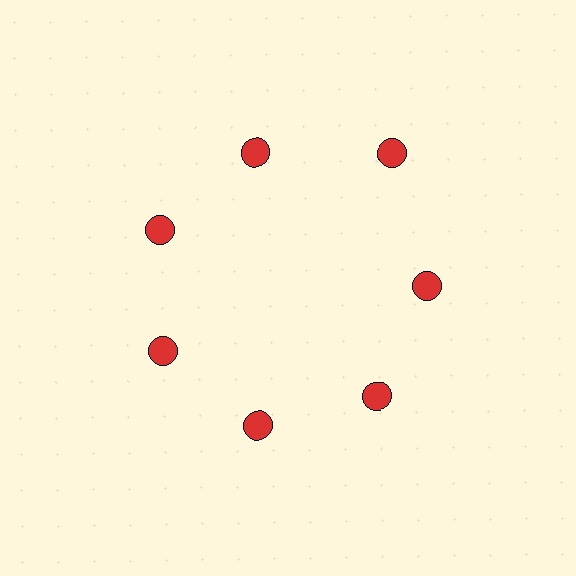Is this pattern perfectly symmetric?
No. The 7 red circles are arranged in a ring, but one element near the 1 o'clock position is pushed outward from the center, breaking the 7-fold rotational symmetry.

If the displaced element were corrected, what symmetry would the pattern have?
It would have 7-fold rotational symmetry — the pattern would map onto itself every 51 degrees.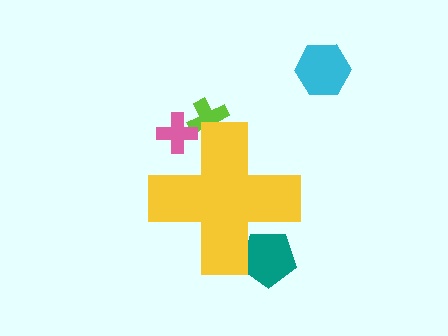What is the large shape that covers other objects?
A yellow cross.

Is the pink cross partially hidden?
Yes, the pink cross is partially hidden behind the yellow cross.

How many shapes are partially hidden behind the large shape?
3 shapes are partially hidden.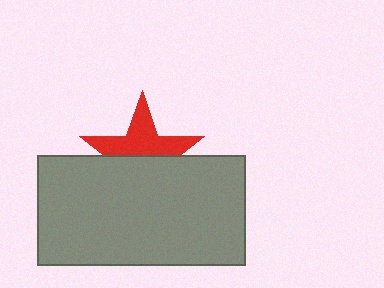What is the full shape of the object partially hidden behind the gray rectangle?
The partially hidden object is a red star.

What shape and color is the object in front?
The object in front is a gray rectangle.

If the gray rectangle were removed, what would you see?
You would see the complete red star.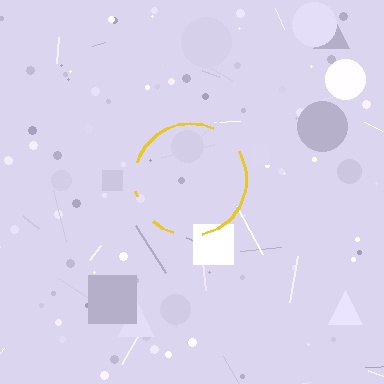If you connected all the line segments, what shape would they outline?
They would outline a circle.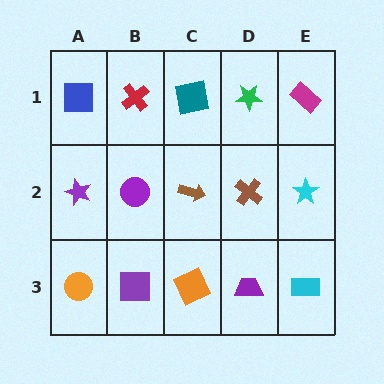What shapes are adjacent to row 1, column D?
A brown cross (row 2, column D), a teal square (row 1, column C), a magenta rectangle (row 1, column E).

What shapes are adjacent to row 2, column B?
A red cross (row 1, column B), a purple square (row 3, column B), a purple star (row 2, column A), a brown arrow (row 2, column C).